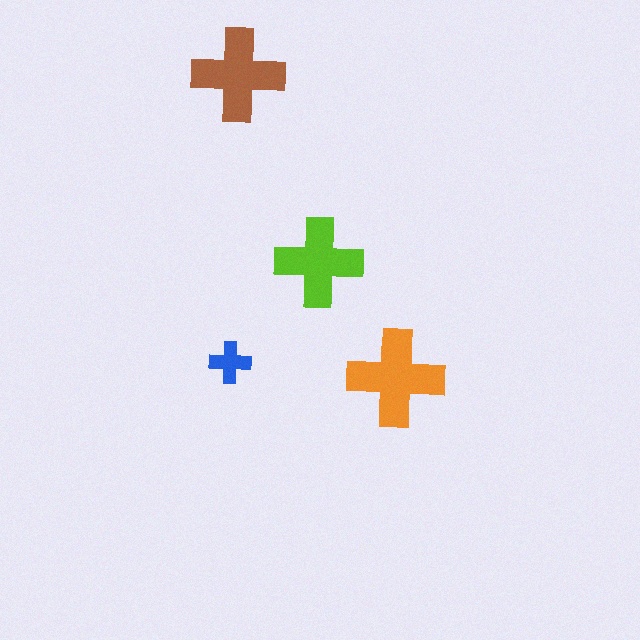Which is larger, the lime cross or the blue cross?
The lime one.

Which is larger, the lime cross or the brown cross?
The brown one.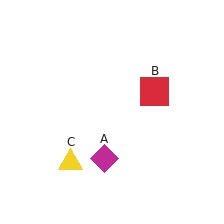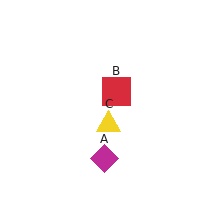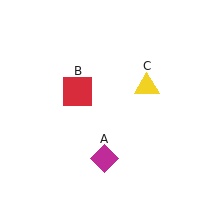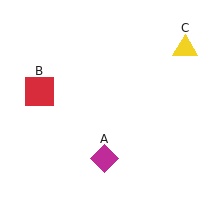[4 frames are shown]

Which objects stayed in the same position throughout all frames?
Magenta diamond (object A) remained stationary.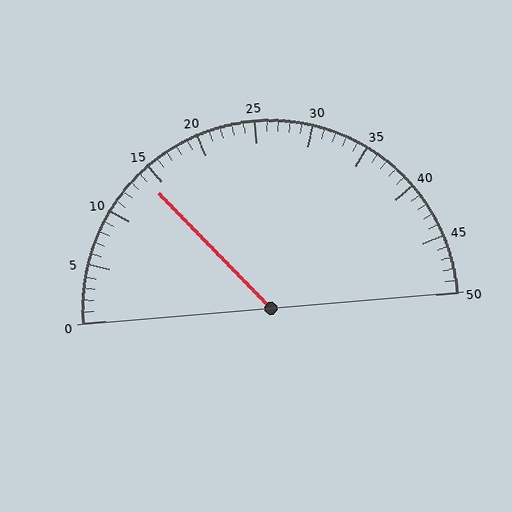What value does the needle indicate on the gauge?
The needle indicates approximately 14.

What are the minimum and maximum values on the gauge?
The gauge ranges from 0 to 50.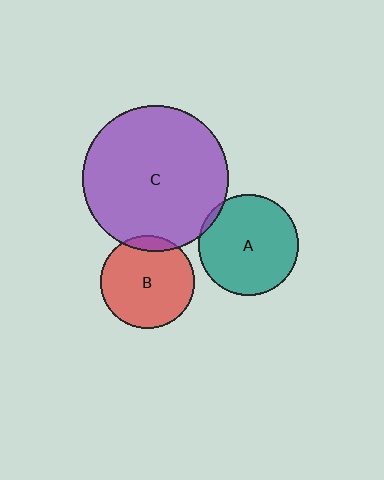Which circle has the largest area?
Circle C (purple).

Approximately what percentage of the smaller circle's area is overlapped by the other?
Approximately 10%.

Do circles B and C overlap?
Yes.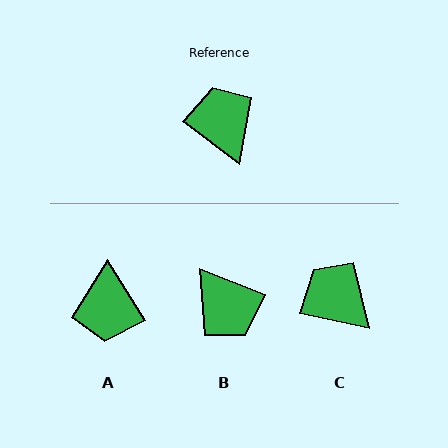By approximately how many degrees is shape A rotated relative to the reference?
Approximately 158 degrees counter-clockwise.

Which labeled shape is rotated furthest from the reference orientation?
B, about 165 degrees away.